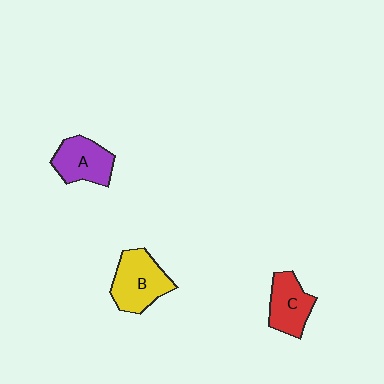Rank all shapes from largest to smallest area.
From largest to smallest: B (yellow), A (purple), C (red).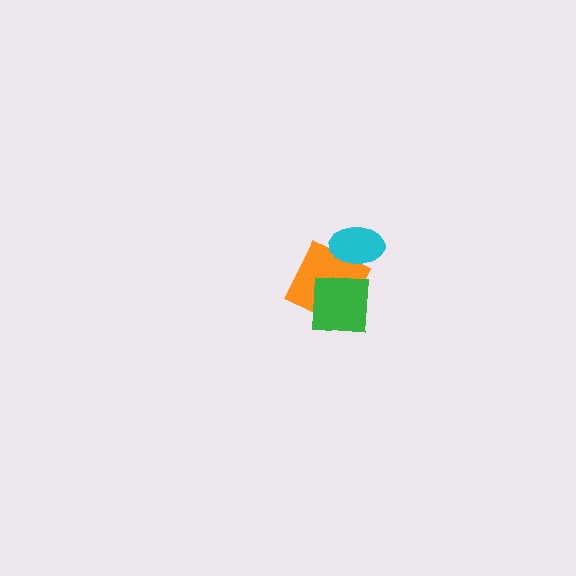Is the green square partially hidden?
No, no other shape covers it.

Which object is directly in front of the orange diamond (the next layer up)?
The cyan ellipse is directly in front of the orange diamond.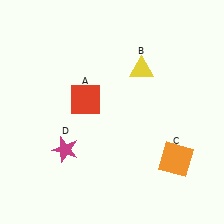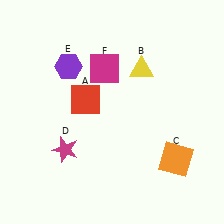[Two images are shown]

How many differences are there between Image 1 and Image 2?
There are 2 differences between the two images.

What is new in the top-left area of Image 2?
A magenta square (F) was added in the top-left area of Image 2.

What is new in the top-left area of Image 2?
A purple hexagon (E) was added in the top-left area of Image 2.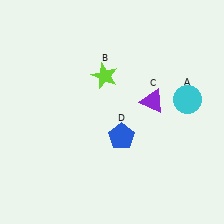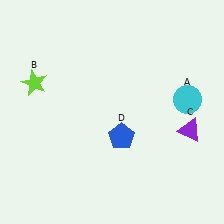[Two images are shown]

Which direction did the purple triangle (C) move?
The purple triangle (C) moved right.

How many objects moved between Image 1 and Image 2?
2 objects moved between the two images.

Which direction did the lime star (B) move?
The lime star (B) moved left.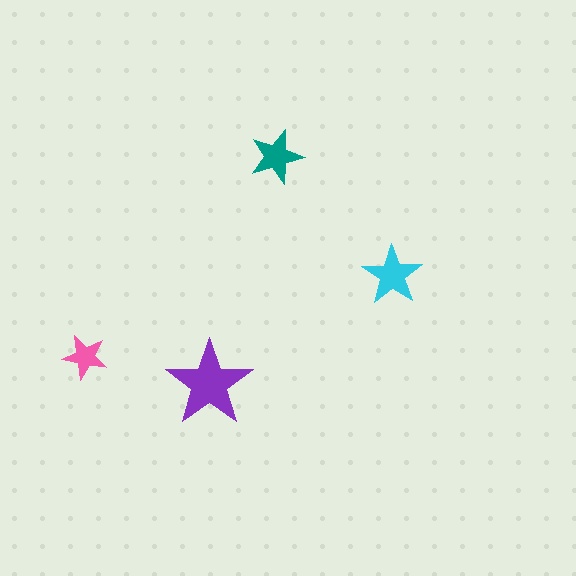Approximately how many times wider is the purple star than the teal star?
About 1.5 times wider.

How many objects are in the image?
There are 4 objects in the image.